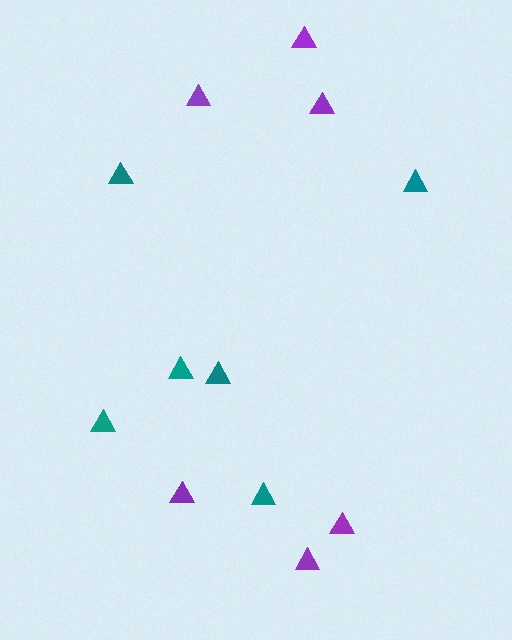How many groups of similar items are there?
There are 2 groups: one group of purple triangles (6) and one group of teal triangles (6).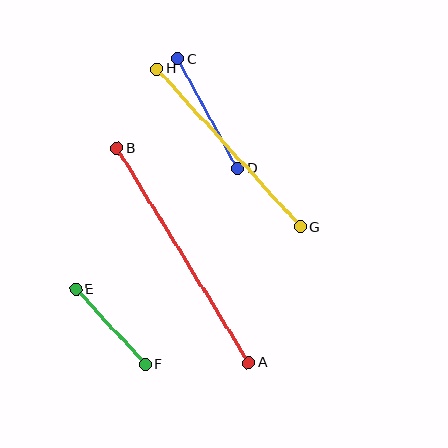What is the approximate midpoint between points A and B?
The midpoint is at approximately (183, 256) pixels.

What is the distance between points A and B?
The distance is approximately 252 pixels.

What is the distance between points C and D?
The distance is approximately 125 pixels.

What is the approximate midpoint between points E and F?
The midpoint is at approximately (111, 327) pixels.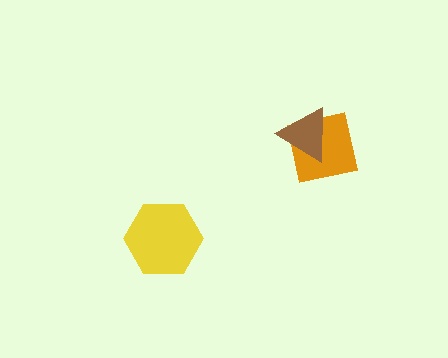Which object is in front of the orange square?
The brown triangle is in front of the orange square.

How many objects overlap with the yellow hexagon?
0 objects overlap with the yellow hexagon.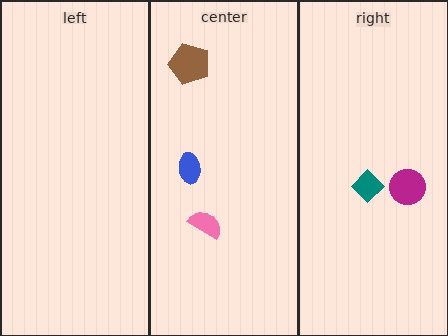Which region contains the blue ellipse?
The center region.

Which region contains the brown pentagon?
The center region.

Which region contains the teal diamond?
The right region.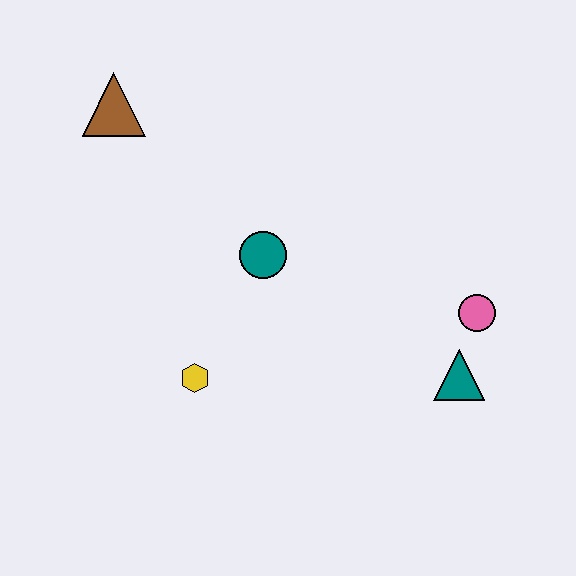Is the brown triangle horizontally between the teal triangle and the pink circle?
No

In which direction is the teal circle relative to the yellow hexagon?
The teal circle is above the yellow hexagon.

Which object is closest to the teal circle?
The yellow hexagon is closest to the teal circle.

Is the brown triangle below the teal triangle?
No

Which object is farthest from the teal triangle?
The brown triangle is farthest from the teal triangle.